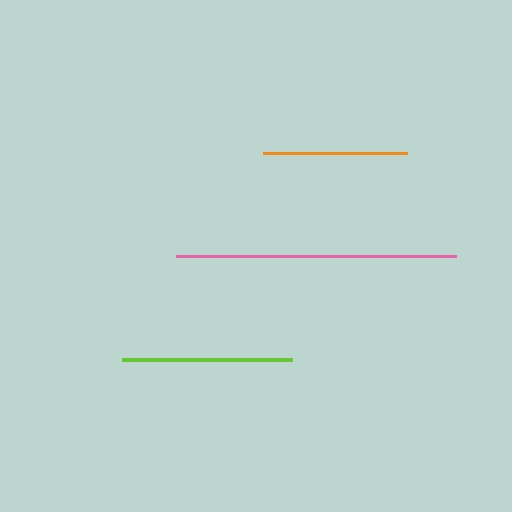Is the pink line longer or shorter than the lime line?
The pink line is longer than the lime line.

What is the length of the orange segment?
The orange segment is approximately 144 pixels long.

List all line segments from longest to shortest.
From longest to shortest: pink, lime, orange.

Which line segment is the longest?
The pink line is the longest at approximately 281 pixels.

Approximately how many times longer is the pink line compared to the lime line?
The pink line is approximately 1.7 times the length of the lime line.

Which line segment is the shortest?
The orange line is the shortest at approximately 144 pixels.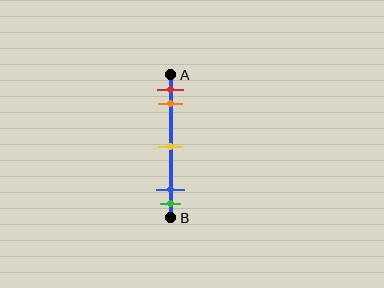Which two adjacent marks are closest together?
The blue and green marks are the closest adjacent pair.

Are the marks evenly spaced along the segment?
No, the marks are not evenly spaced.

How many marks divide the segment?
There are 5 marks dividing the segment.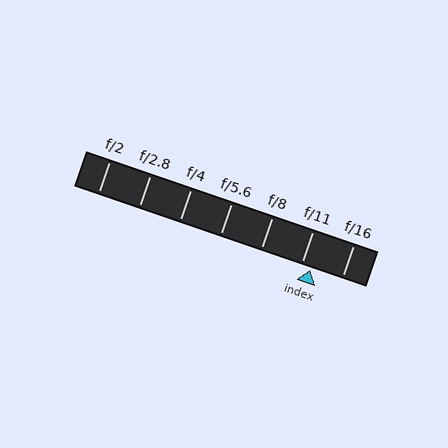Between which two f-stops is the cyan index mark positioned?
The index mark is between f/11 and f/16.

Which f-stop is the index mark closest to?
The index mark is closest to f/11.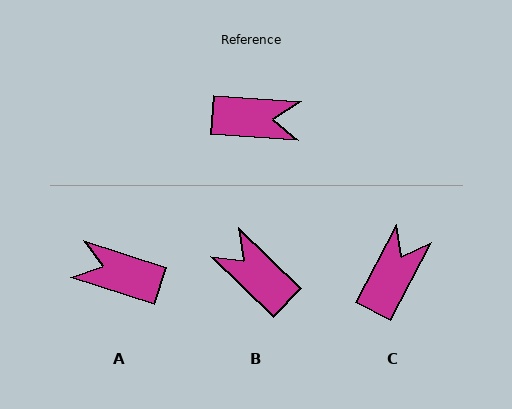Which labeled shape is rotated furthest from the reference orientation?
A, about 166 degrees away.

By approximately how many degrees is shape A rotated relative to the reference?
Approximately 166 degrees counter-clockwise.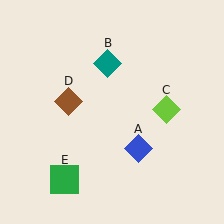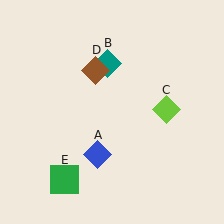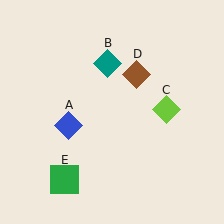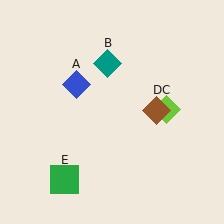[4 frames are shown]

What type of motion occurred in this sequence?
The blue diamond (object A), brown diamond (object D) rotated clockwise around the center of the scene.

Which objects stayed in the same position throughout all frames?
Teal diamond (object B) and lime diamond (object C) and green square (object E) remained stationary.